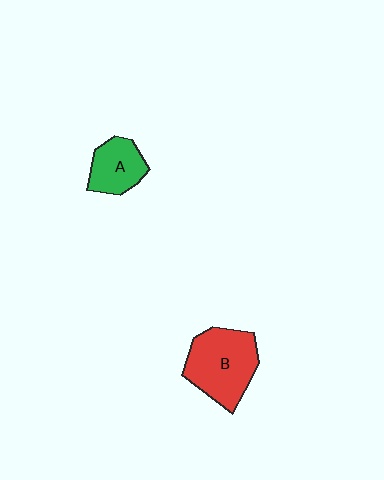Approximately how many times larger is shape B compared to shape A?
Approximately 1.7 times.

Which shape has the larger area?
Shape B (red).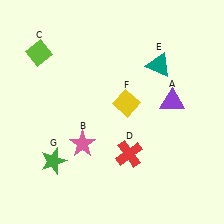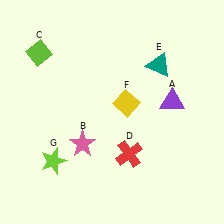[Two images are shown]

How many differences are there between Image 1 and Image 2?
There is 1 difference between the two images.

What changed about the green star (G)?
In Image 1, G is green. In Image 2, it changed to lime.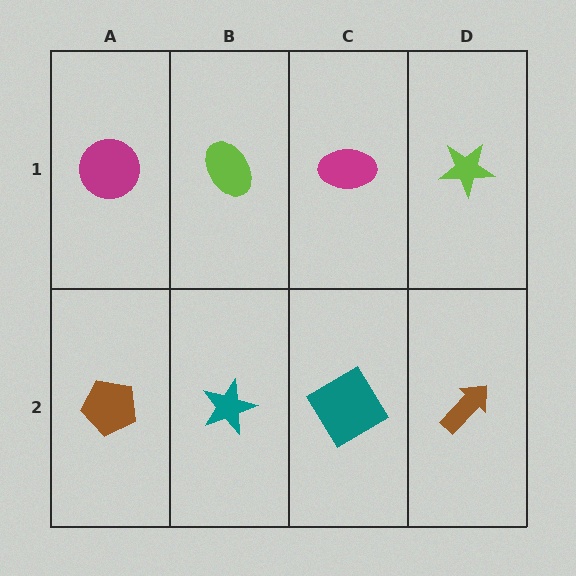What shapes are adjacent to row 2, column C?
A magenta ellipse (row 1, column C), a teal star (row 2, column B), a brown arrow (row 2, column D).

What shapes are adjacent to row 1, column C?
A teal diamond (row 2, column C), a lime ellipse (row 1, column B), a lime star (row 1, column D).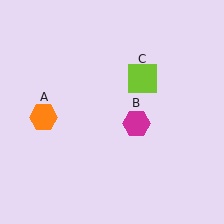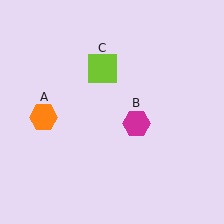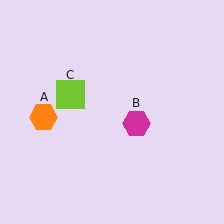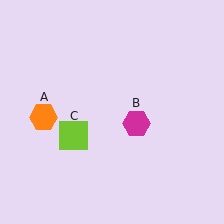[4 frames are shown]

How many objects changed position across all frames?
1 object changed position: lime square (object C).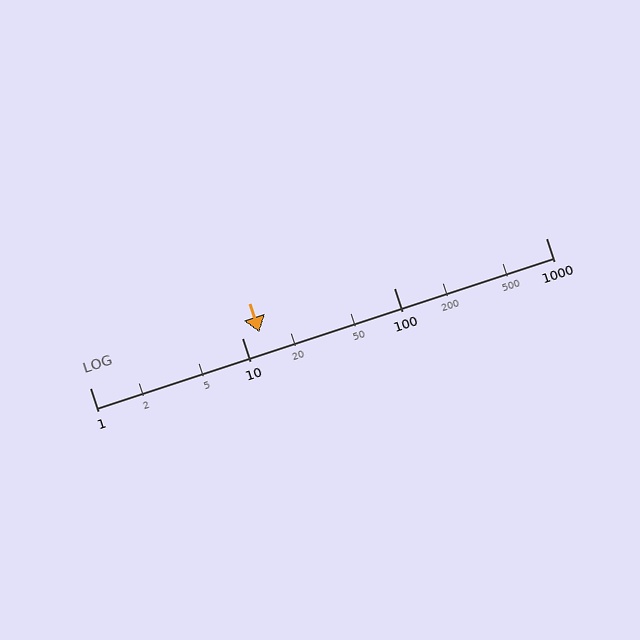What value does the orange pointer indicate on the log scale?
The pointer indicates approximately 13.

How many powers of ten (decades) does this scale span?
The scale spans 3 decades, from 1 to 1000.